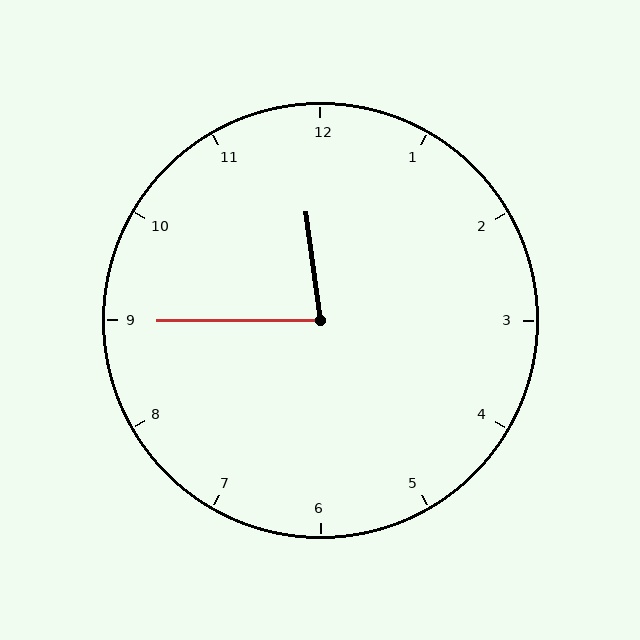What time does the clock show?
11:45.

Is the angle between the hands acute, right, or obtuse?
It is acute.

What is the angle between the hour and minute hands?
Approximately 82 degrees.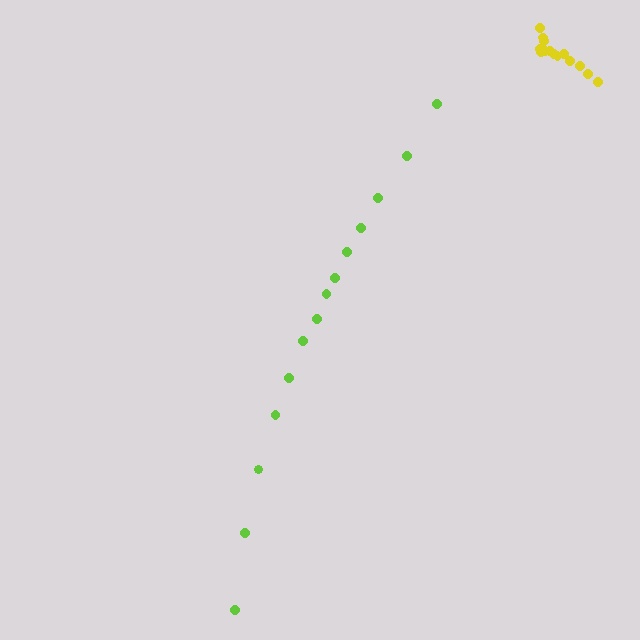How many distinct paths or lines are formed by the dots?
There are 2 distinct paths.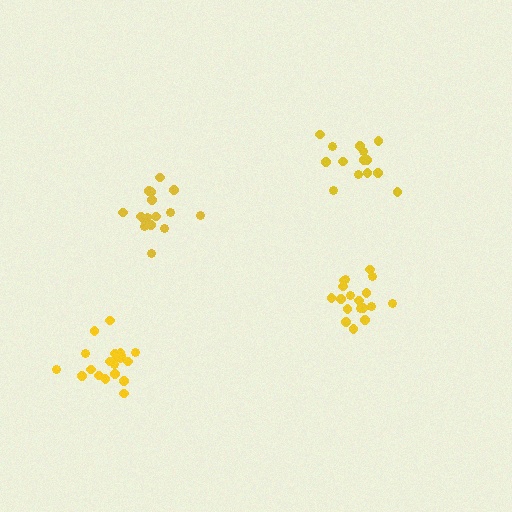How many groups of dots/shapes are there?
There are 4 groups.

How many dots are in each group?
Group 1: 14 dots, Group 2: 16 dots, Group 3: 18 dots, Group 4: 20 dots (68 total).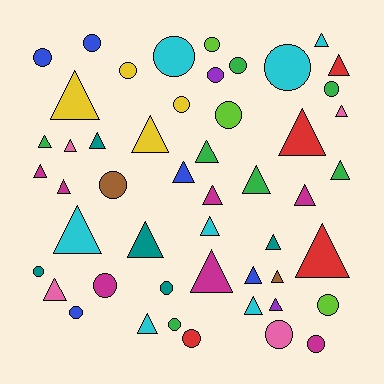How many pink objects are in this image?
There are 4 pink objects.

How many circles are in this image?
There are 21 circles.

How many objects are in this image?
There are 50 objects.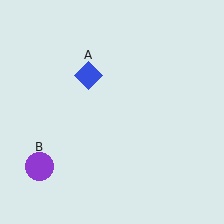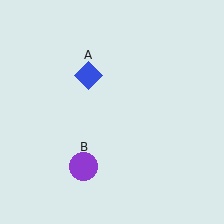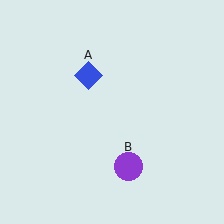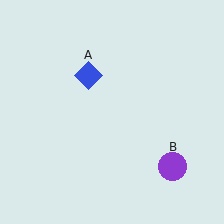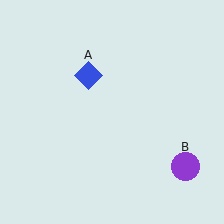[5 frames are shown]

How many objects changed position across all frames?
1 object changed position: purple circle (object B).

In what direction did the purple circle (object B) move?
The purple circle (object B) moved right.